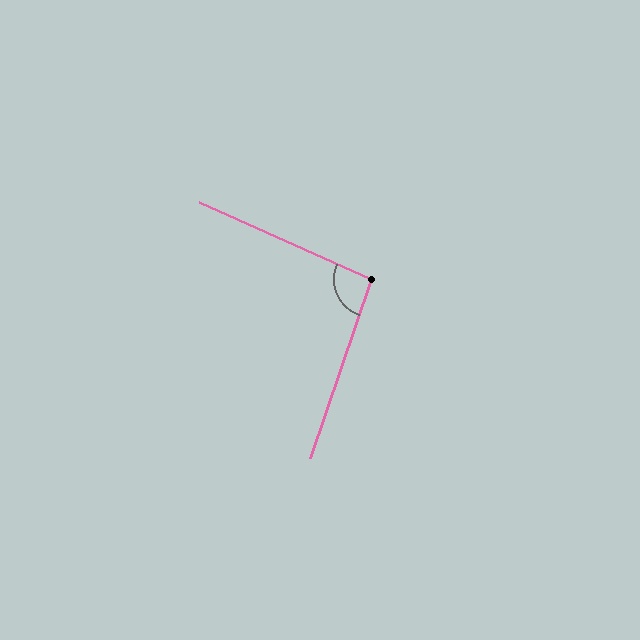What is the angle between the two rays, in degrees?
Approximately 96 degrees.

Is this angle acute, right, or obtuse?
It is obtuse.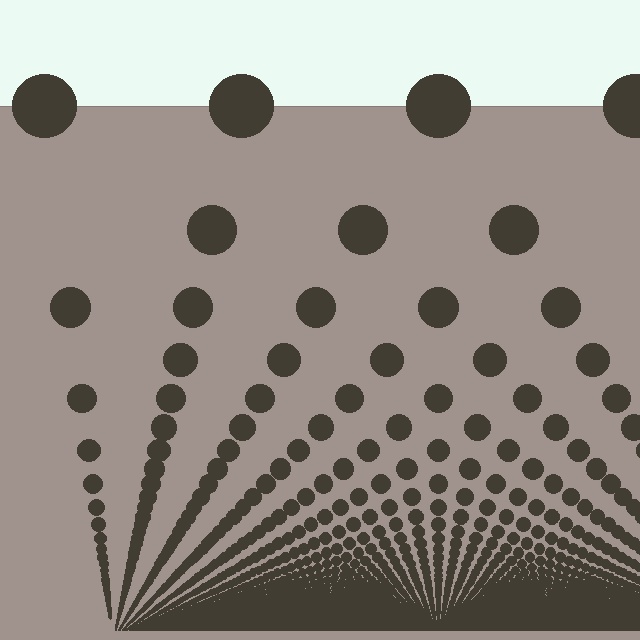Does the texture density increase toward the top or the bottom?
Density increases toward the bottom.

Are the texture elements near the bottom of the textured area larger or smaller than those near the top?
Smaller. The gradient is inverted — elements near the bottom are smaller and denser.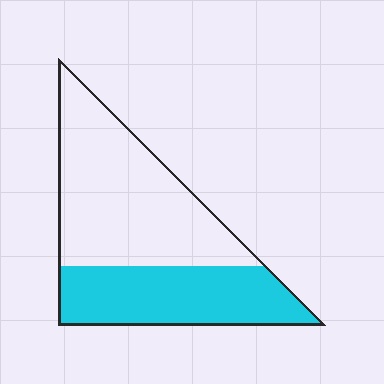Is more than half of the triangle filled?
No.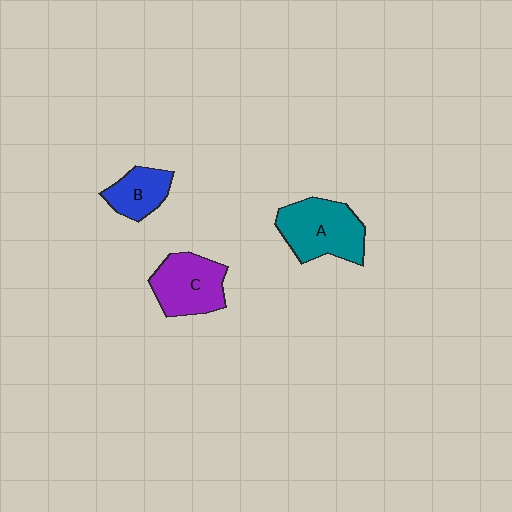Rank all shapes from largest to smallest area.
From largest to smallest: A (teal), C (purple), B (blue).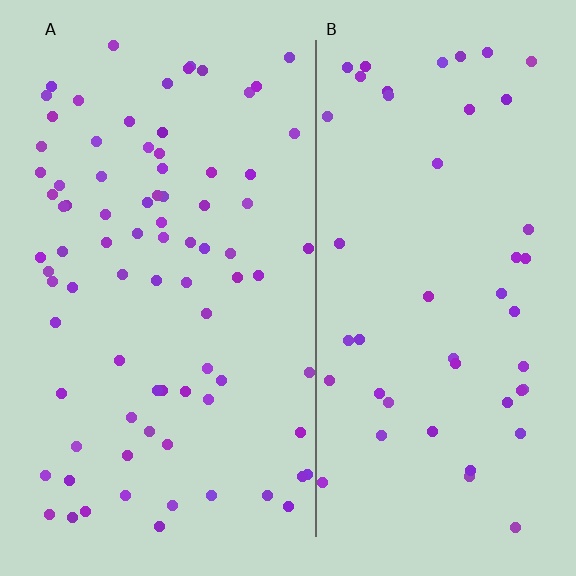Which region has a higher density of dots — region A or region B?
A (the left).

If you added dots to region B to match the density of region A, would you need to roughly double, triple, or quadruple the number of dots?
Approximately double.